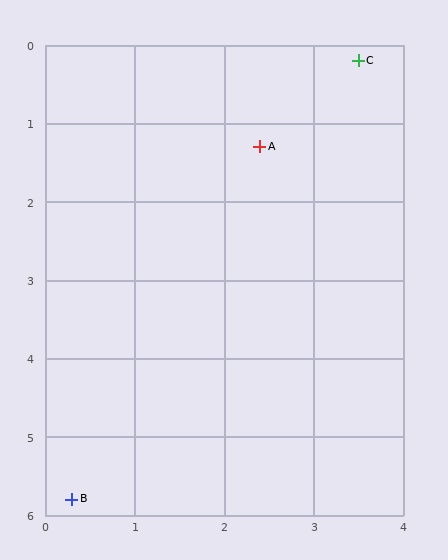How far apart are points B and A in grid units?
Points B and A are about 5.0 grid units apart.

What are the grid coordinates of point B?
Point B is at approximately (0.3, 5.8).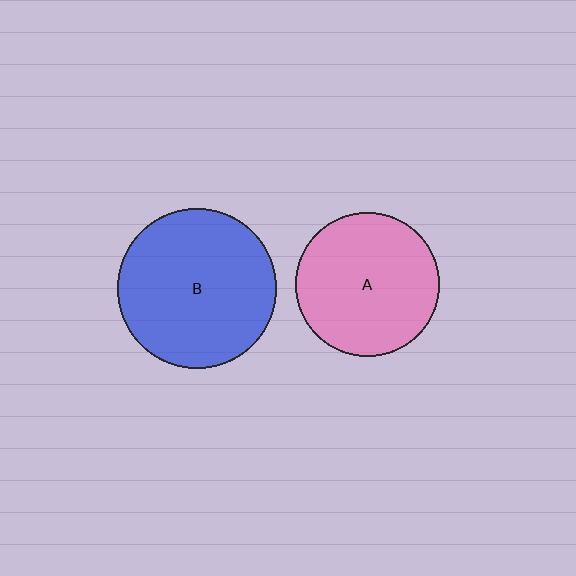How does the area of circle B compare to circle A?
Approximately 1.2 times.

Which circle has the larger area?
Circle B (blue).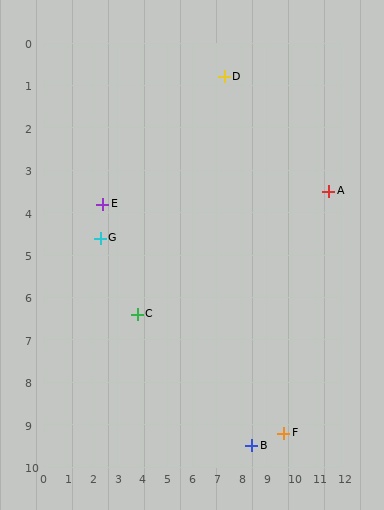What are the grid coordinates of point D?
Point D is at approximately (7.3, 0.8).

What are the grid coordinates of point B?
Point B is at approximately (8.4, 9.5).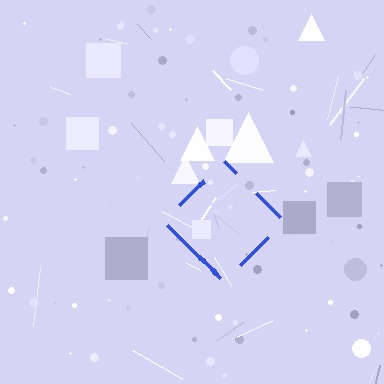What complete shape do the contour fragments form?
The contour fragments form a diamond.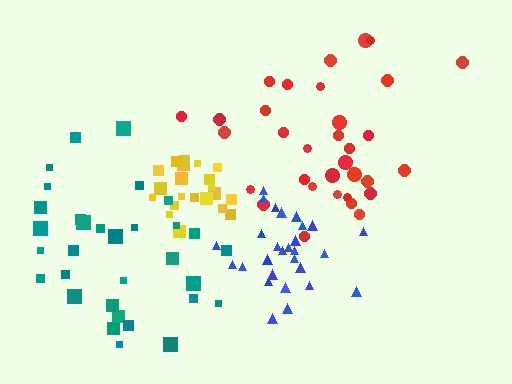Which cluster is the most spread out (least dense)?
Red.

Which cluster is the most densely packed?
Blue.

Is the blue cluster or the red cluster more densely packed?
Blue.